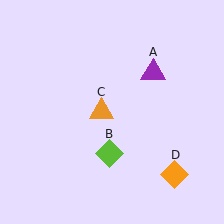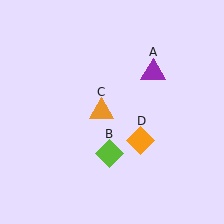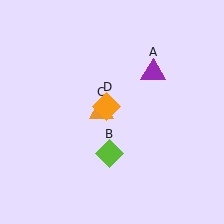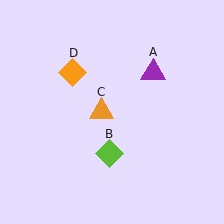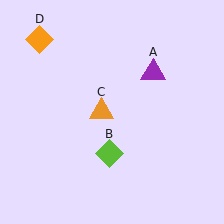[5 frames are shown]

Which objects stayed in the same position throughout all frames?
Purple triangle (object A) and lime diamond (object B) and orange triangle (object C) remained stationary.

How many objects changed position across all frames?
1 object changed position: orange diamond (object D).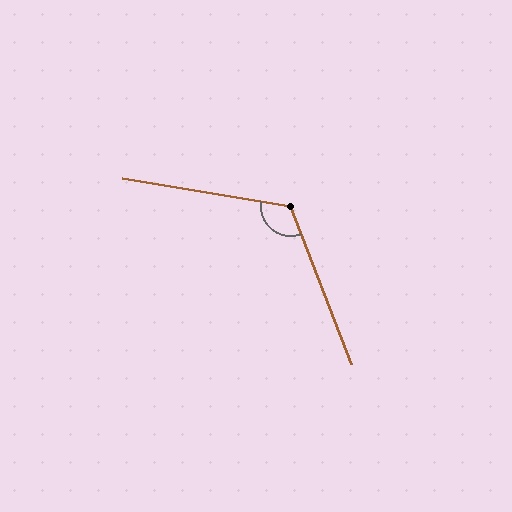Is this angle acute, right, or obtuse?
It is obtuse.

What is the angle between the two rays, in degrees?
Approximately 121 degrees.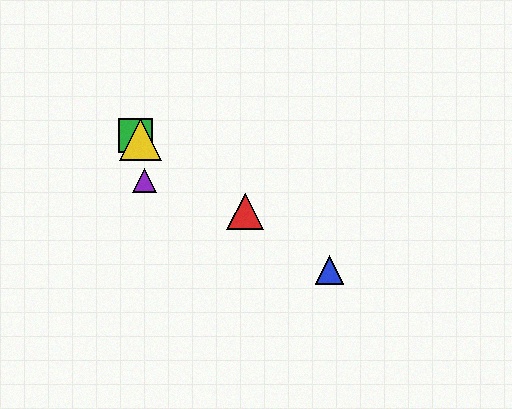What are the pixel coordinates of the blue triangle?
The blue triangle is at (330, 270).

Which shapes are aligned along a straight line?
The red triangle, the blue triangle, the green square, the yellow triangle are aligned along a straight line.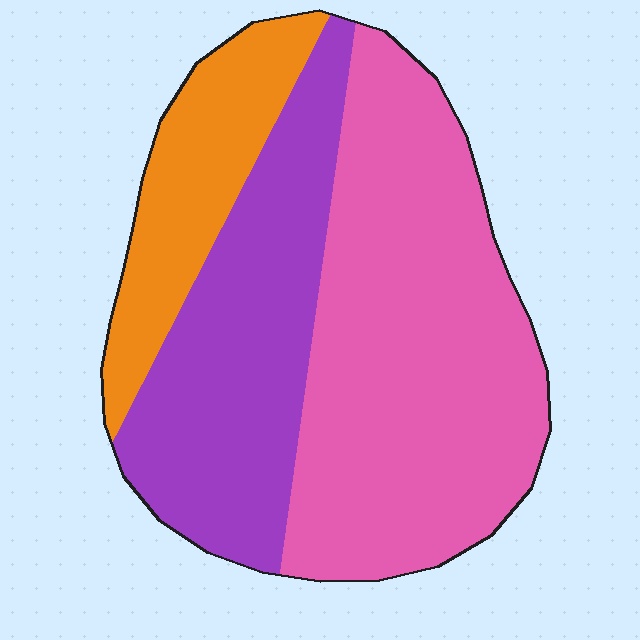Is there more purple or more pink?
Pink.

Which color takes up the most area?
Pink, at roughly 50%.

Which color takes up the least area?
Orange, at roughly 15%.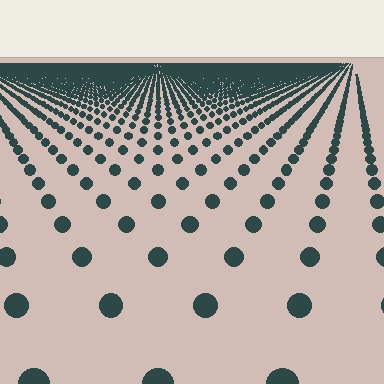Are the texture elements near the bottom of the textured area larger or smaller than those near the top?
Larger. Near the bottom, elements are closer to the viewer and appear at a bigger on-screen size.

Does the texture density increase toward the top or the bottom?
Density increases toward the top.